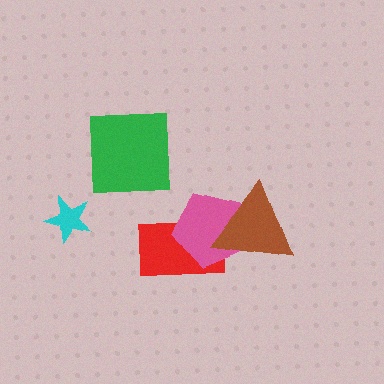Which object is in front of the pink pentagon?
The brown triangle is in front of the pink pentagon.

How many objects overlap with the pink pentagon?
2 objects overlap with the pink pentagon.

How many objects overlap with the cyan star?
0 objects overlap with the cyan star.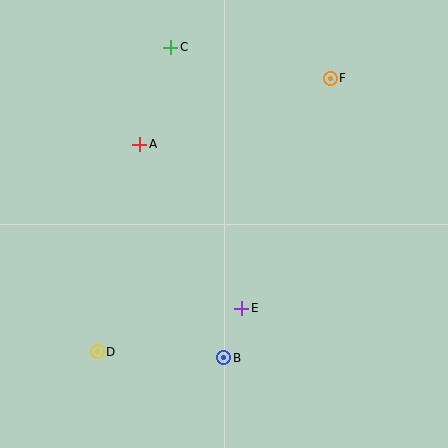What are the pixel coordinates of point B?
Point B is at (224, 358).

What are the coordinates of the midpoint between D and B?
The midpoint between D and B is at (160, 355).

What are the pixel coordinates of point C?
Point C is at (171, 47).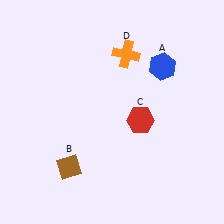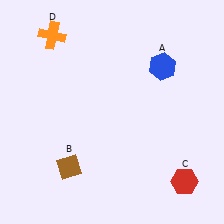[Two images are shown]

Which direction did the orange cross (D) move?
The orange cross (D) moved left.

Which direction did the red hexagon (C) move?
The red hexagon (C) moved down.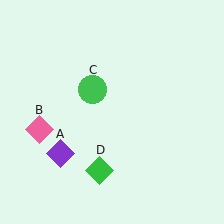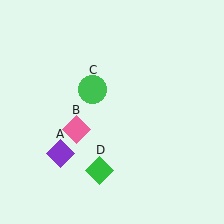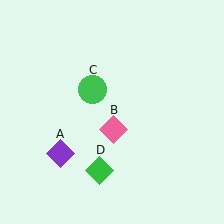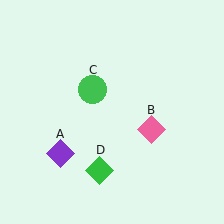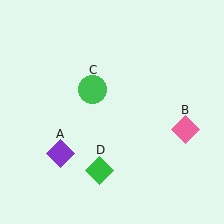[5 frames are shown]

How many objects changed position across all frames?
1 object changed position: pink diamond (object B).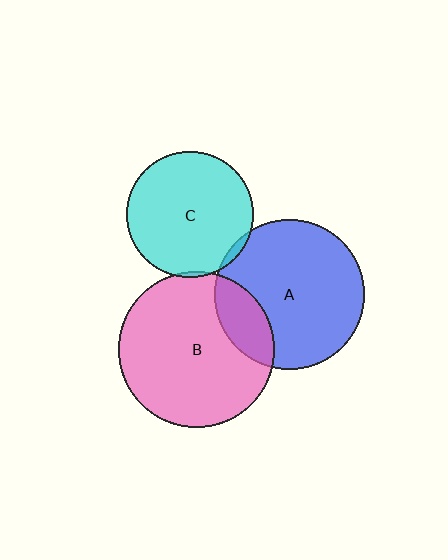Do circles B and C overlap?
Yes.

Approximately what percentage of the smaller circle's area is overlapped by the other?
Approximately 5%.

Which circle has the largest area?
Circle B (pink).